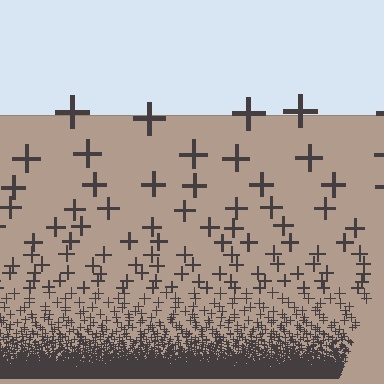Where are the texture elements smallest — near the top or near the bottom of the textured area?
Near the bottom.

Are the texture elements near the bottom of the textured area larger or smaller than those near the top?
Smaller. The gradient is inverted — elements near the bottom are smaller and denser.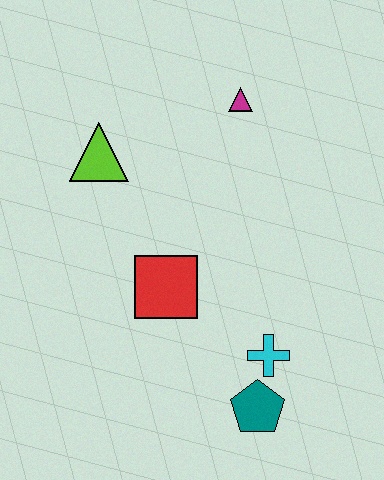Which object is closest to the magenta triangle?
The lime triangle is closest to the magenta triangle.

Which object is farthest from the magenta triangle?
The teal pentagon is farthest from the magenta triangle.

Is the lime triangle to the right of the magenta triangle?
No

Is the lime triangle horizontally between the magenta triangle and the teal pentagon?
No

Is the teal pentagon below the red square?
Yes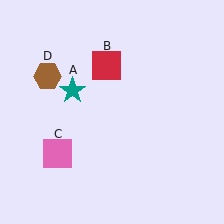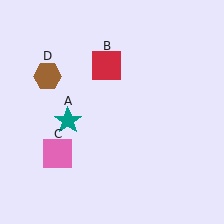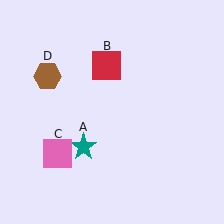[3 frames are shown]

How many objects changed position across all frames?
1 object changed position: teal star (object A).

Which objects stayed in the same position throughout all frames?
Red square (object B) and pink square (object C) and brown hexagon (object D) remained stationary.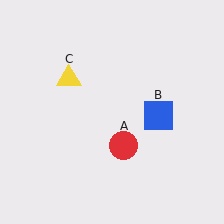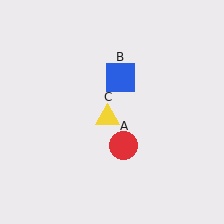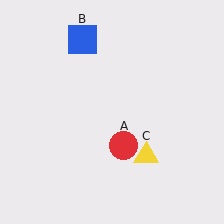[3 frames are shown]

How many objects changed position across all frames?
2 objects changed position: blue square (object B), yellow triangle (object C).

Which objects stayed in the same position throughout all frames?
Red circle (object A) remained stationary.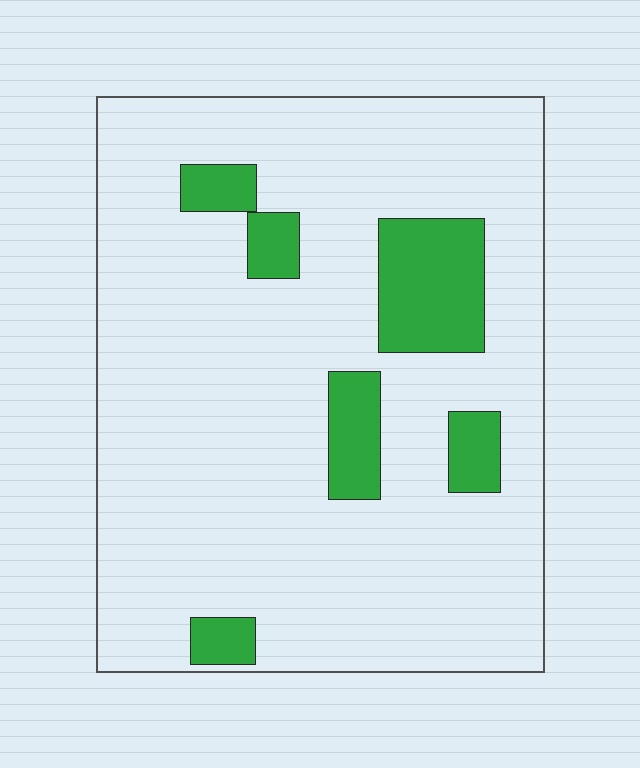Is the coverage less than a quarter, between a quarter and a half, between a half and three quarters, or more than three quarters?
Less than a quarter.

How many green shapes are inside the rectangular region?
6.